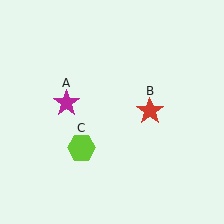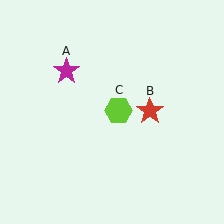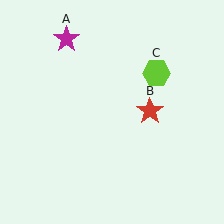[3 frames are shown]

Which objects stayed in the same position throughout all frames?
Red star (object B) remained stationary.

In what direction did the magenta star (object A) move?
The magenta star (object A) moved up.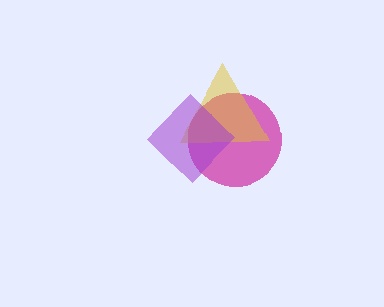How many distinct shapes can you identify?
There are 3 distinct shapes: a magenta circle, a yellow triangle, a purple diamond.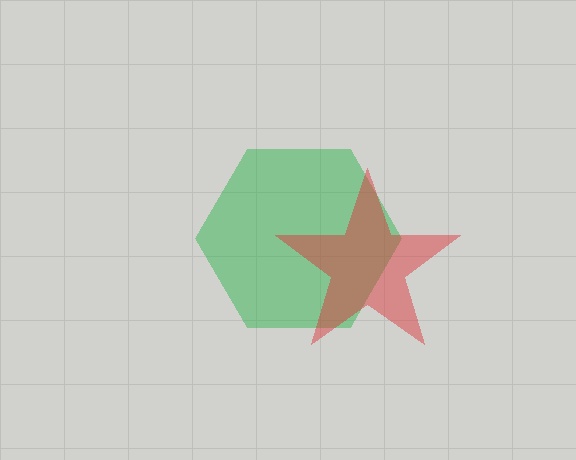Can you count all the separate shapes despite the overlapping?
Yes, there are 2 separate shapes.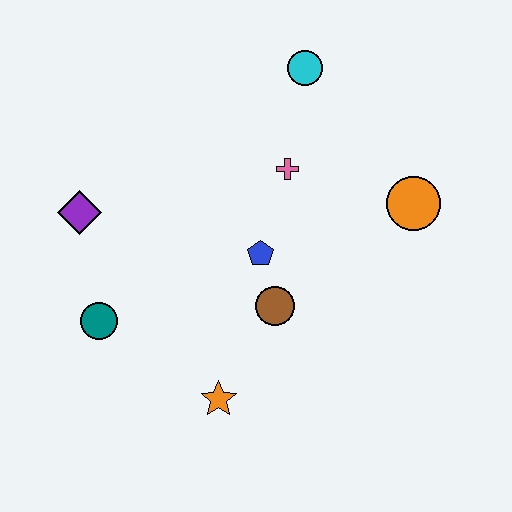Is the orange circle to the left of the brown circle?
No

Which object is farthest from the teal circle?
The orange circle is farthest from the teal circle.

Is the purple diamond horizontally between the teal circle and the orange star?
No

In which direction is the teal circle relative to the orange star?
The teal circle is to the left of the orange star.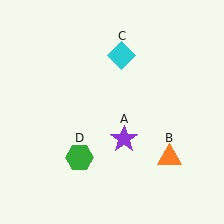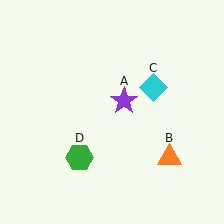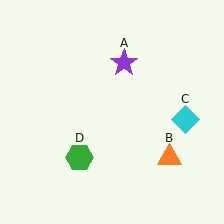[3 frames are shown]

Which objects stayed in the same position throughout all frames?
Orange triangle (object B) and green hexagon (object D) remained stationary.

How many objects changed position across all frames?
2 objects changed position: purple star (object A), cyan diamond (object C).